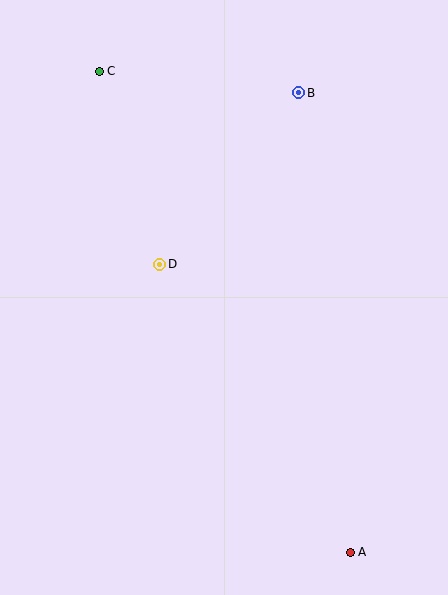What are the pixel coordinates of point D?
Point D is at (160, 264).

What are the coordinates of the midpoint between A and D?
The midpoint between A and D is at (255, 408).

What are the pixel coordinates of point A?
Point A is at (350, 552).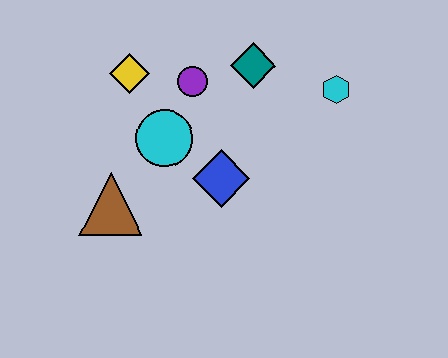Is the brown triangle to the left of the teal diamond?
Yes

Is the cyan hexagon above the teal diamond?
No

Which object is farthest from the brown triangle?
The cyan hexagon is farthest from the brown triangle.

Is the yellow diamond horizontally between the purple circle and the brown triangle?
Yes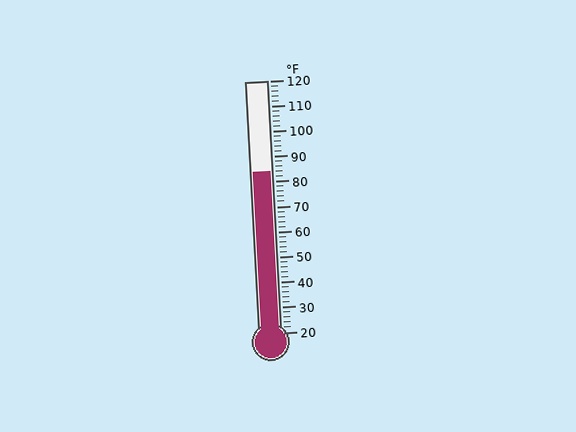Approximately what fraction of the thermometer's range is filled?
The thermometer is filled to approximately 65% of its range.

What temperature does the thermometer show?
The thermometer shows approximately 84°F.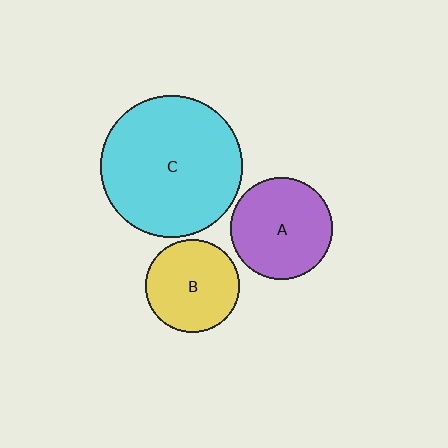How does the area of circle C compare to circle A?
Approximately 2.0 times.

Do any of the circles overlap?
No, none of the circles overlap.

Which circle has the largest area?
Circle C (cyan).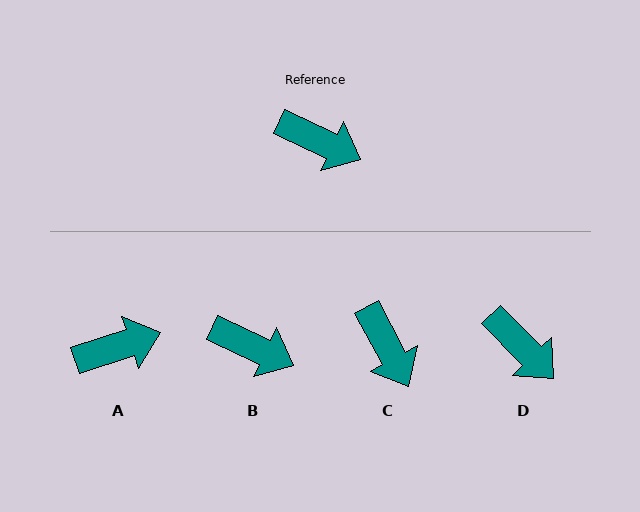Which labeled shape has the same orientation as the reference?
B.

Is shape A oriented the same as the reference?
No, it is off by about 43 degrees.